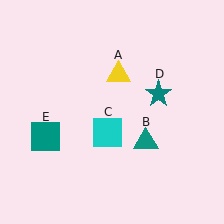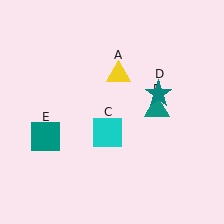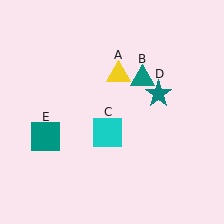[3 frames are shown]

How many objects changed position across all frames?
1 object changed position: teal triangle (object B).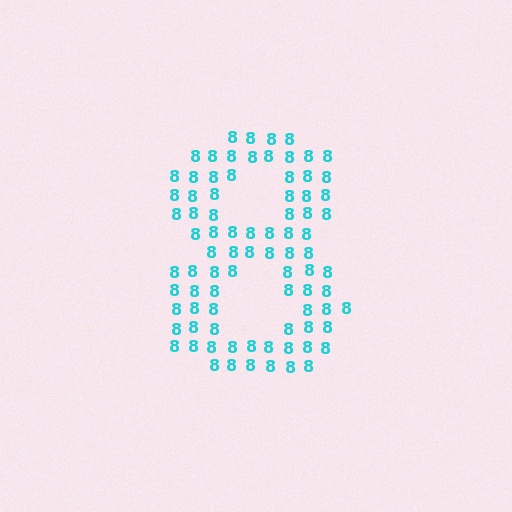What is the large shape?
The large shape is the digit 8.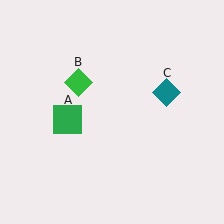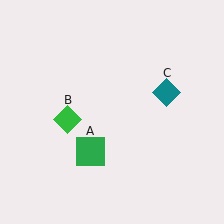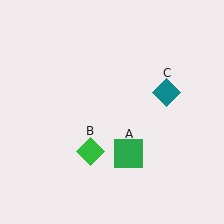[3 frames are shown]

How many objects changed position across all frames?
2 objects changed position: green square (object A), green diamond (object B).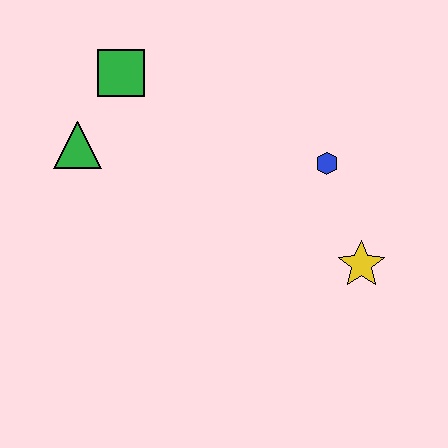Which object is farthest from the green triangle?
The yellow star is farthest from the green triangle.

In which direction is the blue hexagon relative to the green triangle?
The blue hexagon is to the right of the green triangle.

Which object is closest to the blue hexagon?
The yellow star is closest to the blue hexagon.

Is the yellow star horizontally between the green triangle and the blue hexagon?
No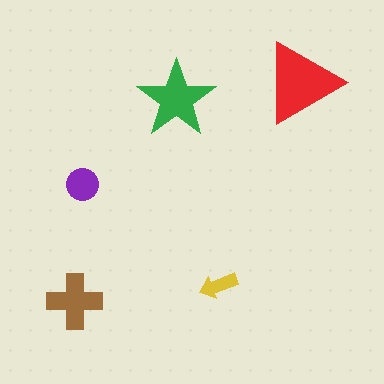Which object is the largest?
The red triangle.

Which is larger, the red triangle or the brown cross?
The red triangle.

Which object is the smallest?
The yellow arrow.